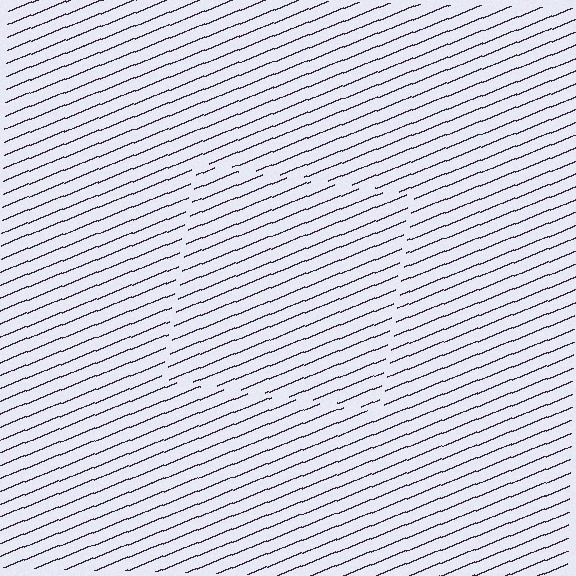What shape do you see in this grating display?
An illusory square. The interior of the shape contains the same grating, shifted by half a period — the contour is defined by the phase discontinuity where line-ends from the inner and outer gratings abut.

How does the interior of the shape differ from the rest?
The interior of the shape contains the same grating, shifted by half a period — the contour is defined by the phase discontinuity where line-ends from the inner and outer gratings abut.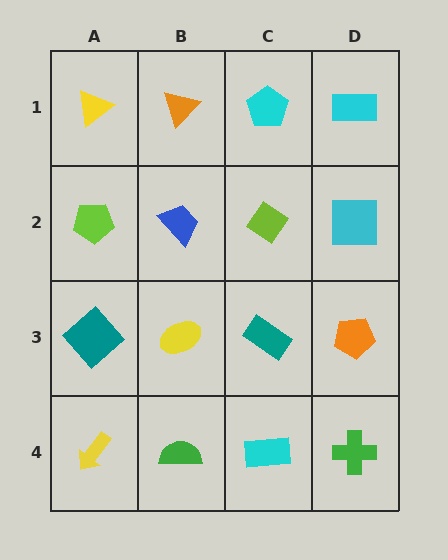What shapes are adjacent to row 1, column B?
A blue trapezoid (row 2, column B), a yellow triangle (row 1, column A), a cyan pentagon (row 1, column C).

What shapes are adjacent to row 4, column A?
A teal diamond (row 3, column A), a green semicircle (row 4, column B).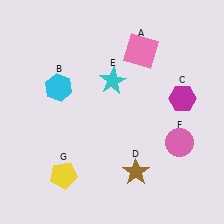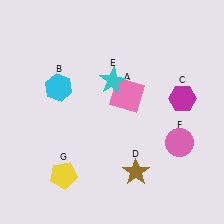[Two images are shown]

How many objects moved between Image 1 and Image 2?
1 object moved between the two images.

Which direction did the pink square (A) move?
The pink square (A) moved down.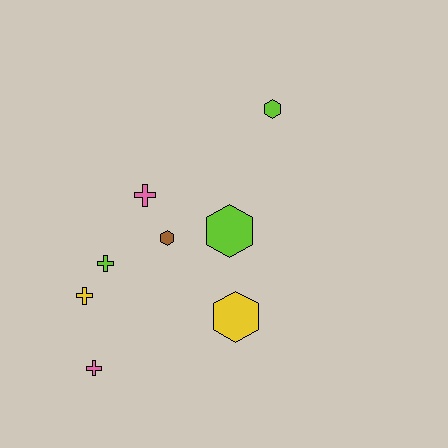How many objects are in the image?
There are 8 objects.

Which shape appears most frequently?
Cross, with 4 objects.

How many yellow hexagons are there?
There is 1 yellow hexagon.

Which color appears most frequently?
Lime, with 3 objects.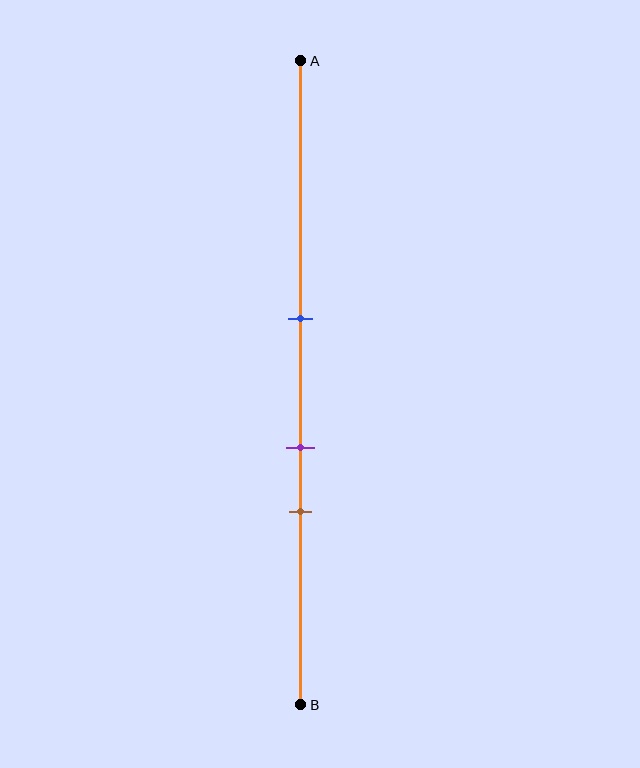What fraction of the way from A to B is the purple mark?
The purple mark is approximately 60% (0.6) of the way from A to B.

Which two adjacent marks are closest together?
The purple and brown marks are the closest adjacent pair.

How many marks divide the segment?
There are 3 marks dividing the segment.